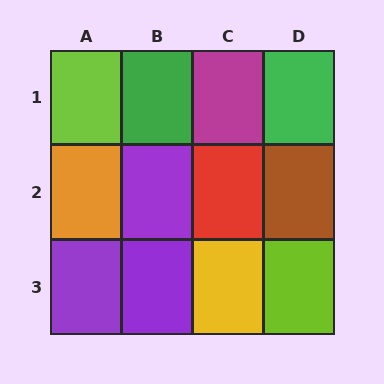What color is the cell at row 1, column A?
Lime.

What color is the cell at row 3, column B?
Purple.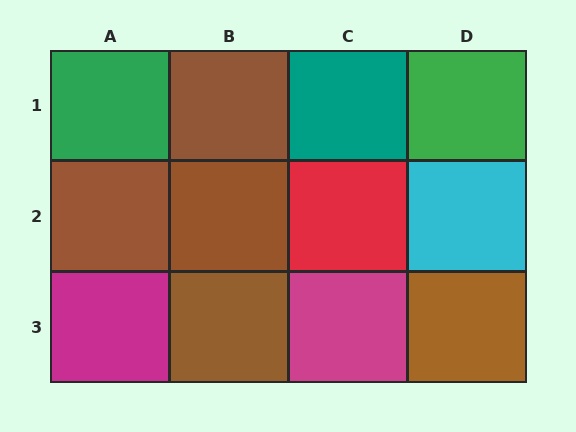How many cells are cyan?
1 cell is cyan.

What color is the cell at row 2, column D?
Cyan.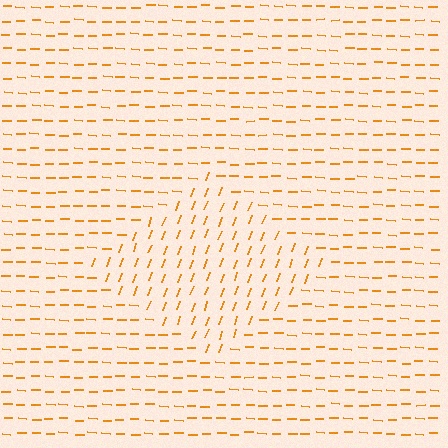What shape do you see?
I see a diamond.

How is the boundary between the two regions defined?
The boundary is defined purely by a change in line orientation (approximately 71 degrees difference). All lines are the same color and thickness.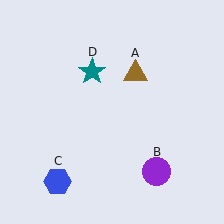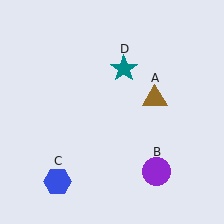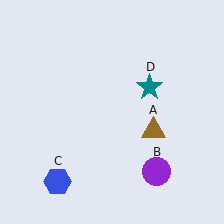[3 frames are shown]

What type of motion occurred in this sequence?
The brown triangle (object A), teal star (object D) rotated clockwise around the center of the scene.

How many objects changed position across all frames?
2 objects changed position: brown triangle (object A), teal star (object D).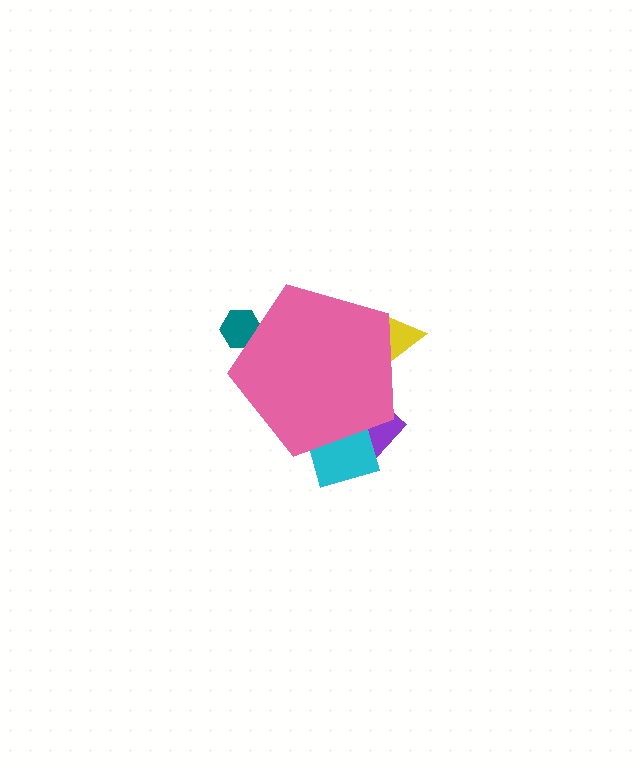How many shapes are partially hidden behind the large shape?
4 shapes are partially hidden.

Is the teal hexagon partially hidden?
Yes, the teal hexagon is partially hidden behind the pink pentagon.